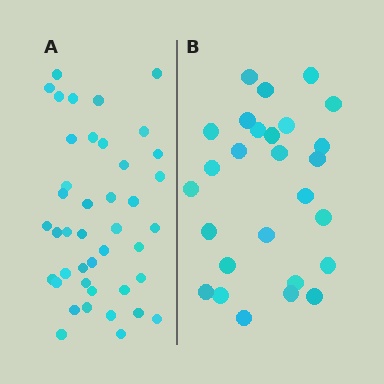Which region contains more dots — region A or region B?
Region A (the left region) has more dots.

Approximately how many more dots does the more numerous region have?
Region A has approximately 15 more dots than region B.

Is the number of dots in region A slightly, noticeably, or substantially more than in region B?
Region A has substantially more. The ratio is roughly 1.6 to 1.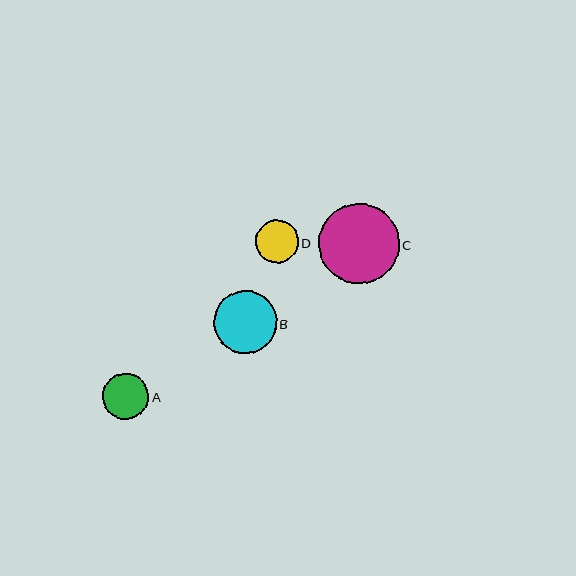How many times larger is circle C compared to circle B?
Circle C is approximately 1.3 times the size of circle B.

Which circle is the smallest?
Circle D is the smallest with a size of approximately 43 pixels.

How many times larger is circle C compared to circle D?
Circle C is approximately 1.9 times the size of circle D.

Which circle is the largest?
Circle C is the largest with a size of approximately 80 pixels.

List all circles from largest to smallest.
From largest to smallest: C, B, A, D.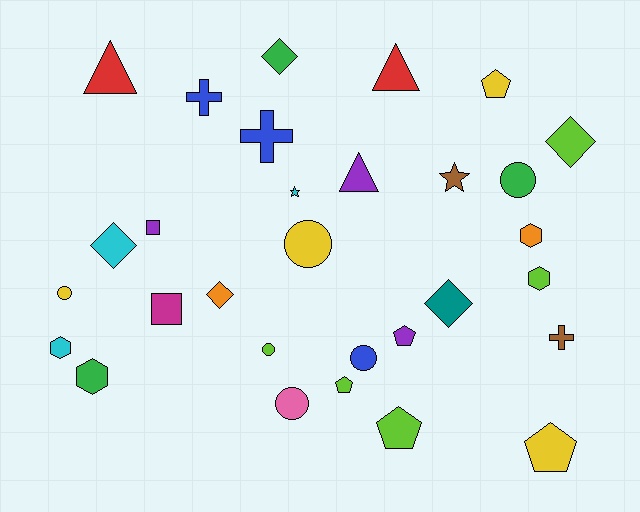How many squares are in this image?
There are 2 squares.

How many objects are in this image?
There are 30 objects.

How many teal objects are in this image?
There is 1 teal object.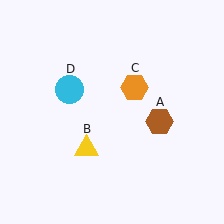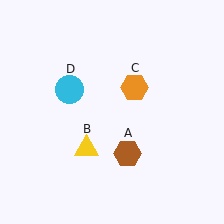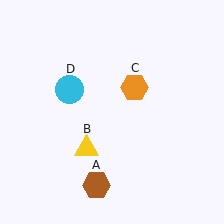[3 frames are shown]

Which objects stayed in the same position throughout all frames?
Yellow triangle (object B) and orange hexagon (object C) and cyan circle (object D) remained stationary.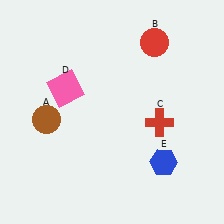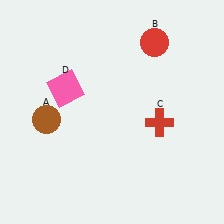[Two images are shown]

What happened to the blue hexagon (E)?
The blue hexagon (E) was removed in Image 2. It was in the bottom-right area of Image 1.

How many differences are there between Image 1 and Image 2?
There is 1 difference between the two images.